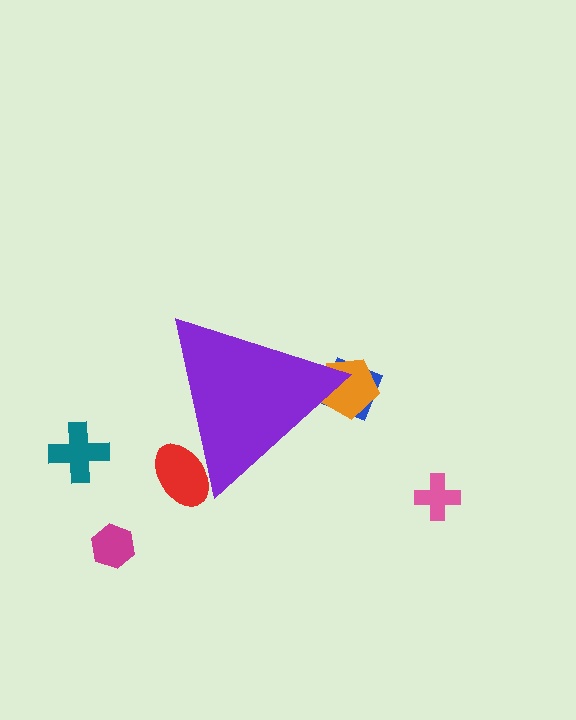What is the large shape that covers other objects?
A purple triangle.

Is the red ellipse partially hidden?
Yes, the red ellipse is partially hidden behind the purple triangle.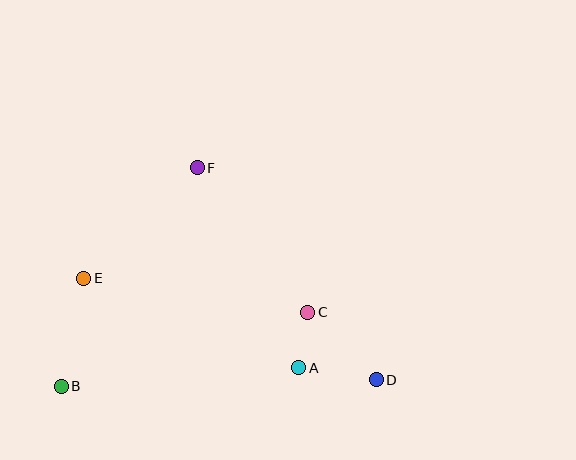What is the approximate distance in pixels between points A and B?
The distance between A and B is approximately 238 pixels.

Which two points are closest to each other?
Points A and C are closest to each other.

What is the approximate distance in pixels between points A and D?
The distance between A and D is approximately 79 pixels.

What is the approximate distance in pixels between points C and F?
The distance between C and F is approximately 182 pixels.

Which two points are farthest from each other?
Points B and D are farthest from each other.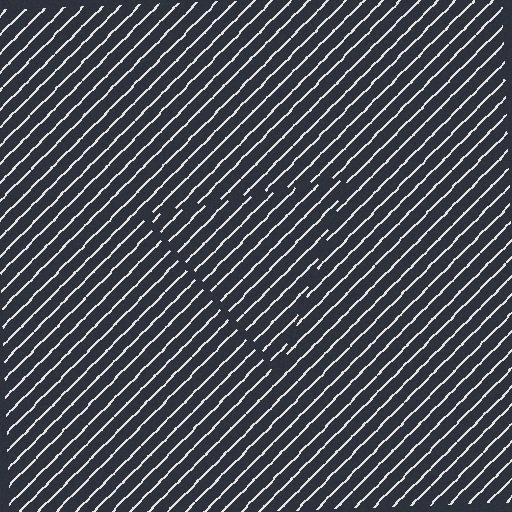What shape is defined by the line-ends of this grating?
An illusory triangle. The interior of the shape contains the same grating, shifted by half a period — the contour is defined by the phase discontinuity where line-ends from the inner and outer gratings abut.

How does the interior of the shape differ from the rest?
The interior of the shape contains the same grating, shifted by half a period — the contour is defined by the phase discontinuity where line-ends from the inner and outer gratings abut.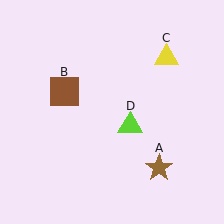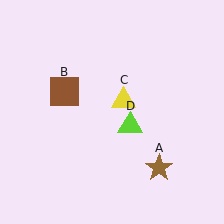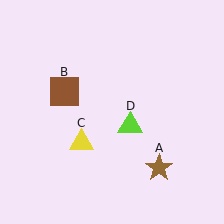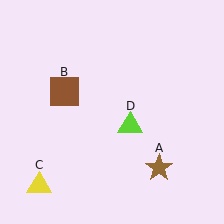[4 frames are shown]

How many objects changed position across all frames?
1 object changed position: yellow triangle (object C).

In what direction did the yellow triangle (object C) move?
The yellow triangle (object C) moved down and to the left.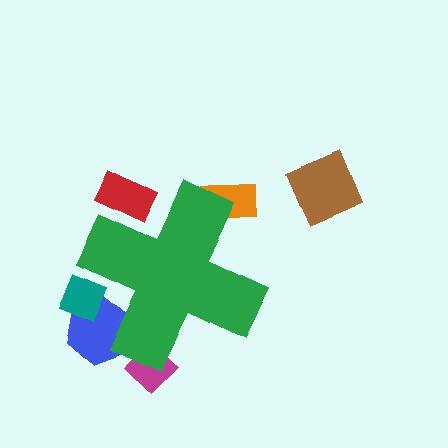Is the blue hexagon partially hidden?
Yes, the blue hexagon is partially hidden behind the green cross.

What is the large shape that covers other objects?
A green cross.